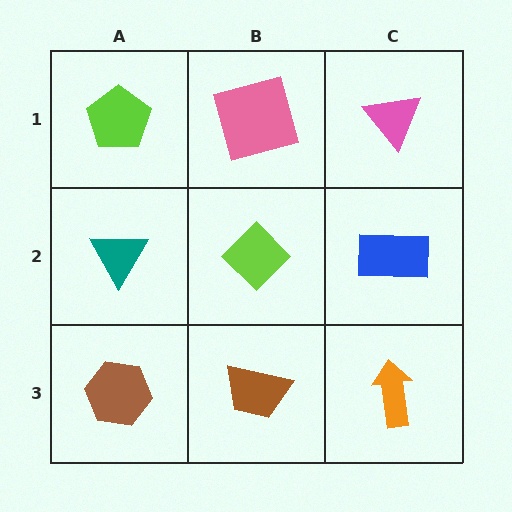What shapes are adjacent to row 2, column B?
A pink square (row 1, column B), a brown trapezoid (row 3, column B), a teal triangle (row 2, column A), a blue rectangle (row 2, column C).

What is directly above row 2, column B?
A pink square.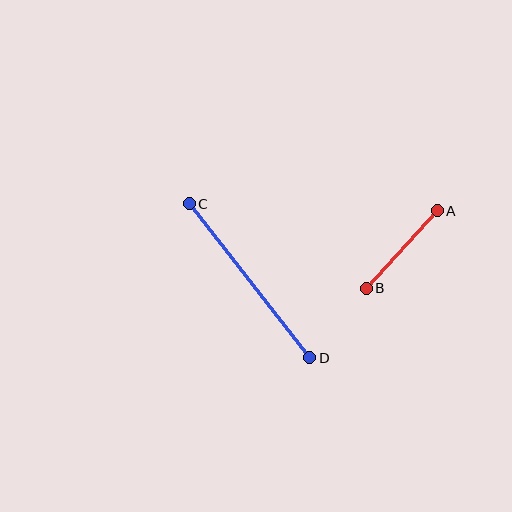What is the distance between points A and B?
The distance is approximately 105 pixels.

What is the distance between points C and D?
The distance is approximately 195 pixels.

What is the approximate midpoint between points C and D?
The midpoint is at approximately (249, 281) pixels.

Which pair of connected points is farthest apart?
Points C and D are farthest apart.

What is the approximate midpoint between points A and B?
The midpoint is at approximately (402, 249) pixels.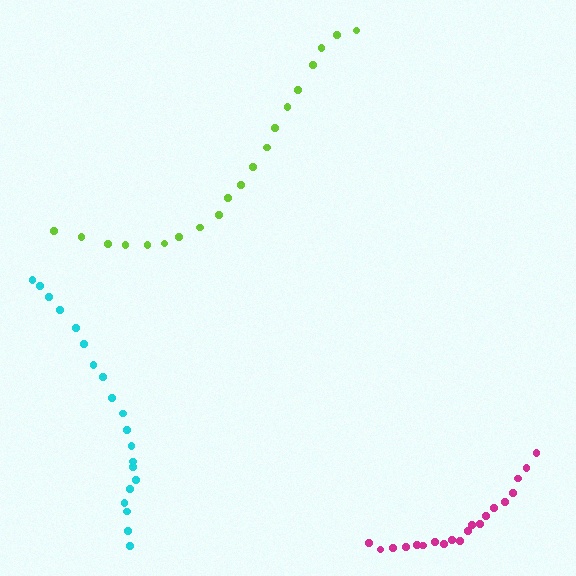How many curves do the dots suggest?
There are 3 distinct paths.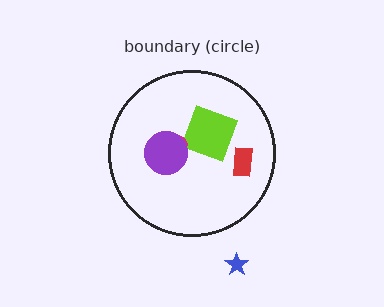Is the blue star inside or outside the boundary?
Outside.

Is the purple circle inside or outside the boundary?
Inside.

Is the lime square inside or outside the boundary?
Inside.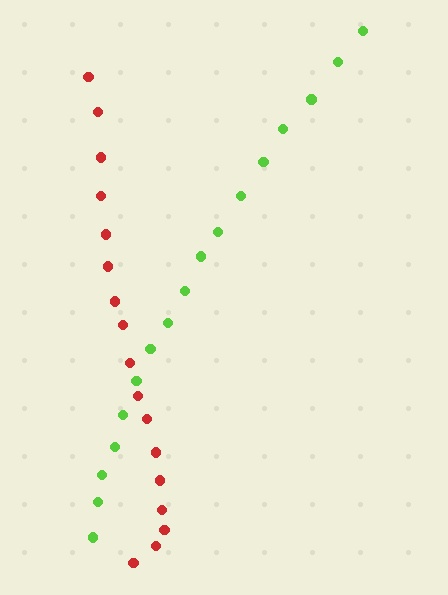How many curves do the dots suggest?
There are 2 distinct paths.